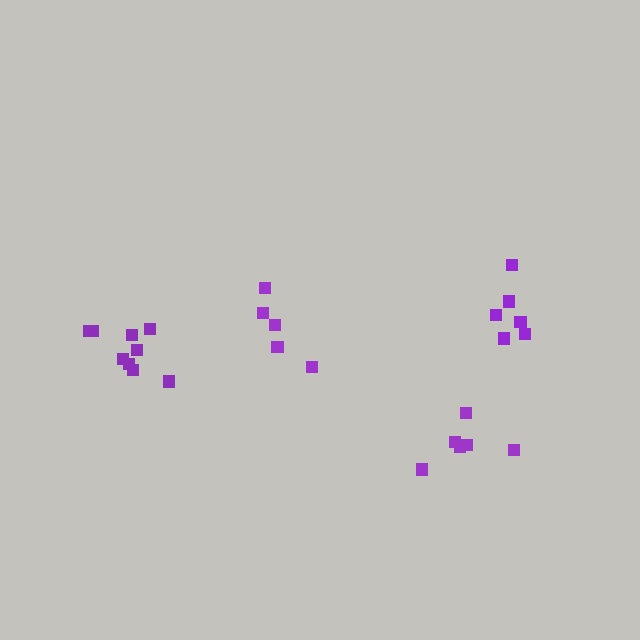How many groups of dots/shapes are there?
There are 4 groups.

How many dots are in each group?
Group 1: 6 dots, Group 2: 5 dots, Group 3: 7 dots, Group 4: 9 dots (27 total).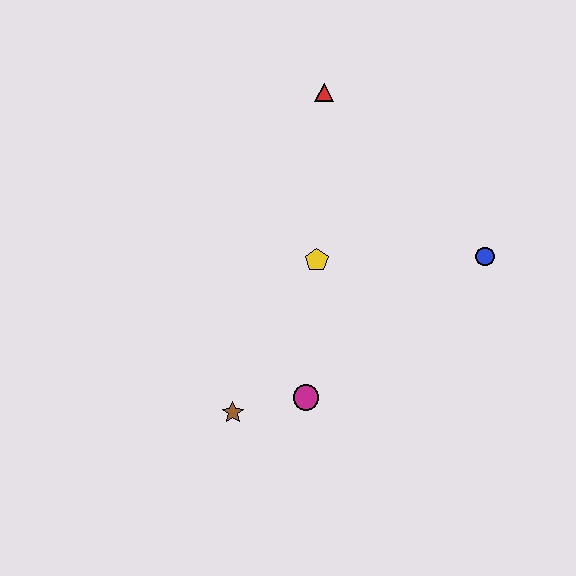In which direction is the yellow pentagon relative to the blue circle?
The yellow pentagon is to the left of the blue circle.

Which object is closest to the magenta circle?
The brown star is closest to the magenta circle.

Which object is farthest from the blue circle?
The brown star is farthest from the blue circle.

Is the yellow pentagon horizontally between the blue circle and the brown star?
Yes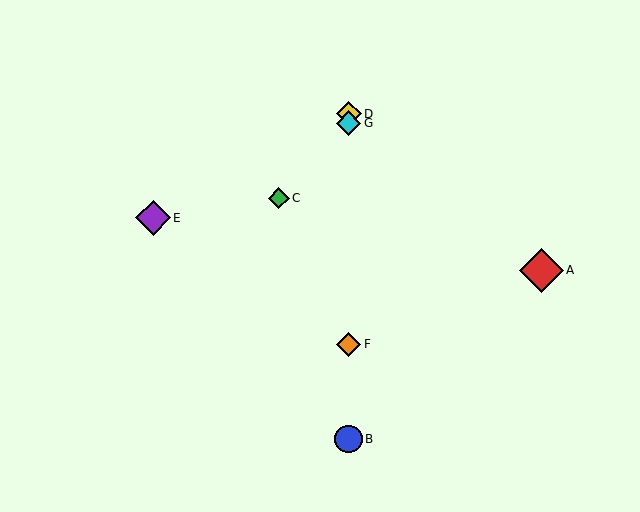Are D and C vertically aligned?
No, D is at x≈349 and C is at x≈279.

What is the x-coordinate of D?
Object D is at x≈349.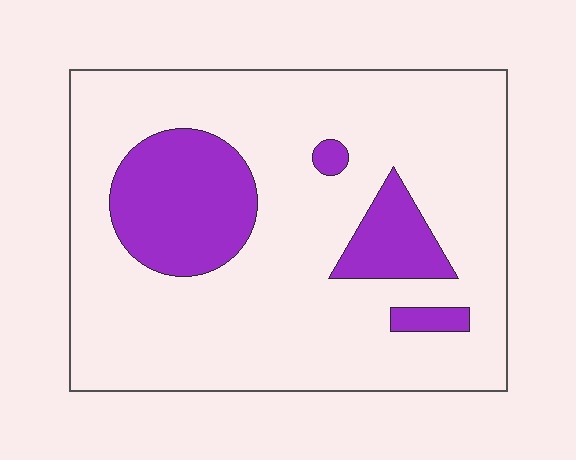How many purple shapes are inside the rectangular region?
4.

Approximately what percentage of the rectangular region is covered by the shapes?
Approximately 20%.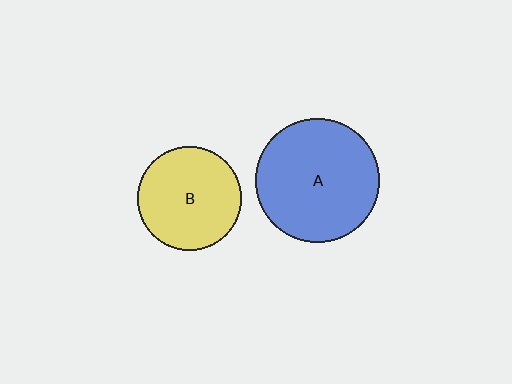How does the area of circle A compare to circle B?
Approximately 1.4 times.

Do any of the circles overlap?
No, none of the circles overlap.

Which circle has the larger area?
Circle A (blue).